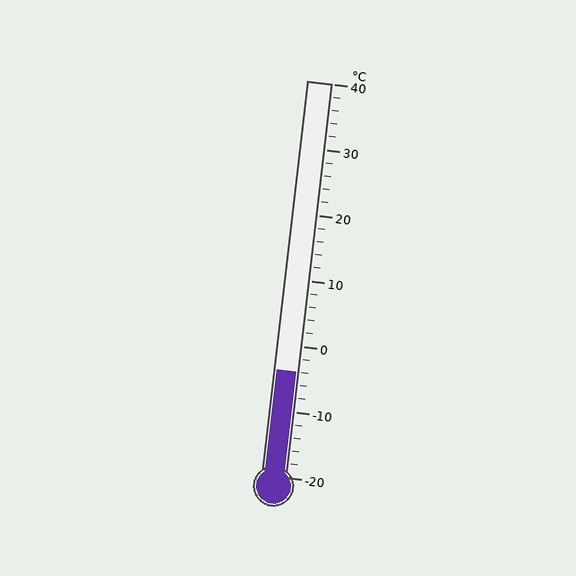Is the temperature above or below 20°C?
The temperature is below 20°C.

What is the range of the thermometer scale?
The thermometer scale ranges from -20°C to 40°C.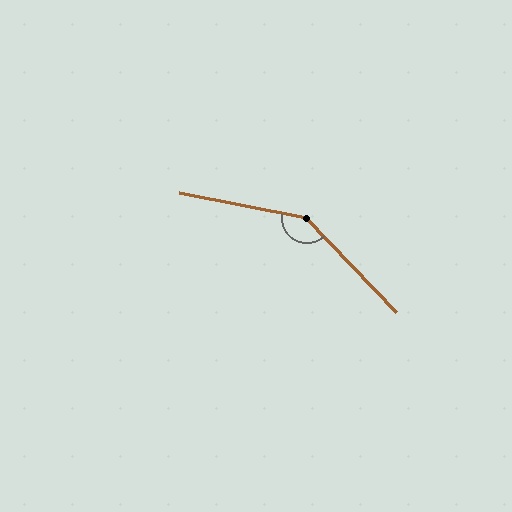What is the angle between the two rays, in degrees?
Approximately 145 degrees.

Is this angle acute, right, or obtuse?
It is obtuse.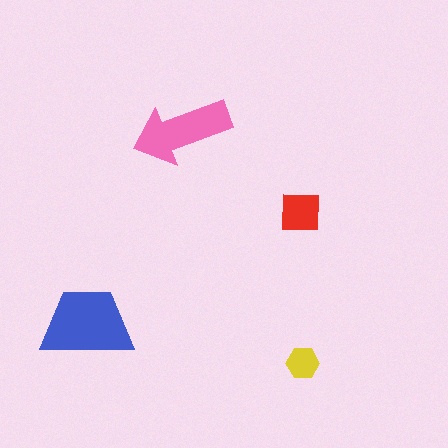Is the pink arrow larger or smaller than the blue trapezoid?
Smaller.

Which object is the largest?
The blue trapezoid.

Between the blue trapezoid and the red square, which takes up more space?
The blue trapezoid.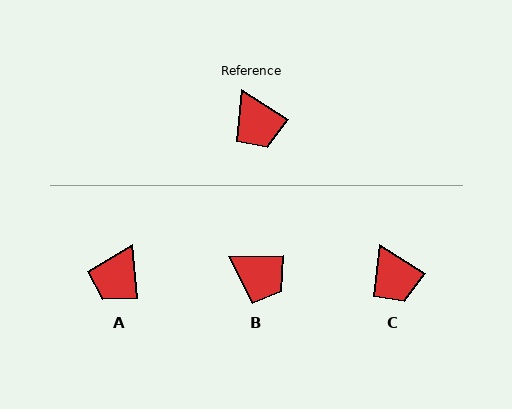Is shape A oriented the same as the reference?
No, it is off by about 52 degrees.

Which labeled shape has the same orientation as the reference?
C.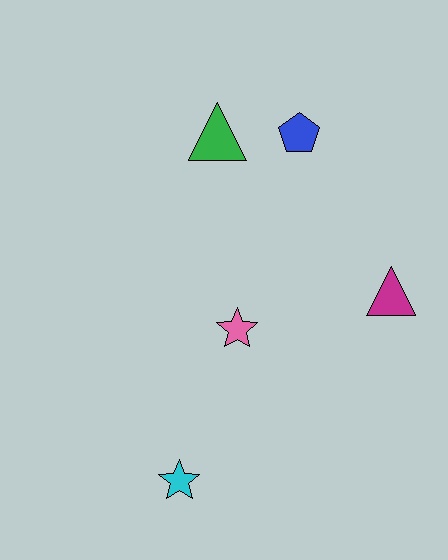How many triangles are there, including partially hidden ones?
There are 2 triangles.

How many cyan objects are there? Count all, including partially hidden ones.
There is 1 cyan object.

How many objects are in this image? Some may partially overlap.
There are 5 objects.